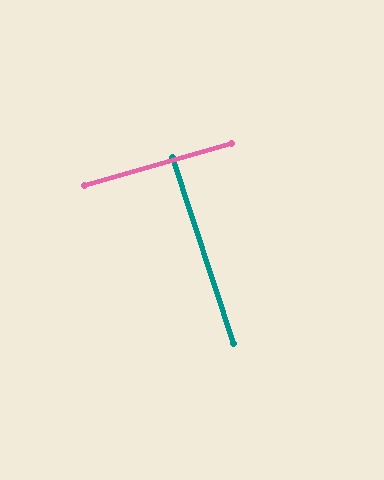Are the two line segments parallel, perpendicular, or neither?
Perpendicular — they meet at approximately 88°.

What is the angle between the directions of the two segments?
Approximately 88 degrees.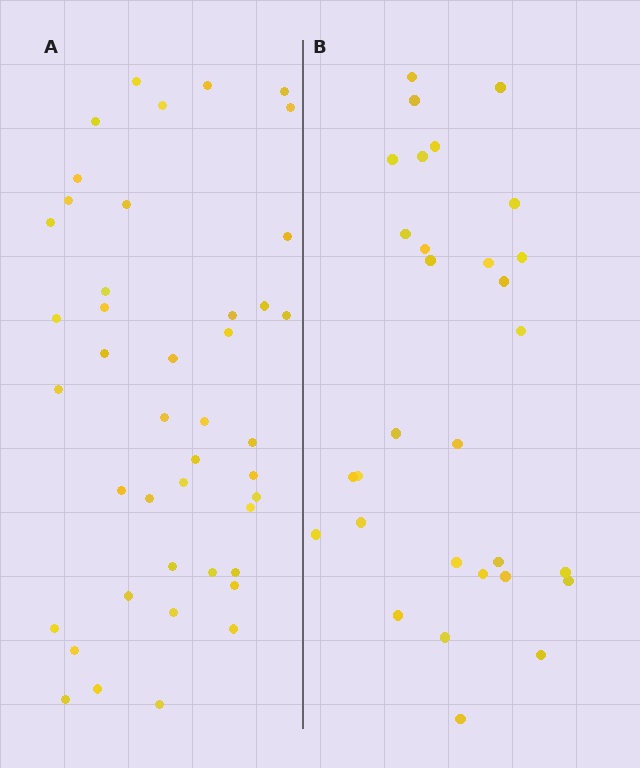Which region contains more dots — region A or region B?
Region A (the left region) has more dots.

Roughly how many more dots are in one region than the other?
Region A has approximately 15 more dots than region B.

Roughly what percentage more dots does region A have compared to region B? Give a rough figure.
About 45% more.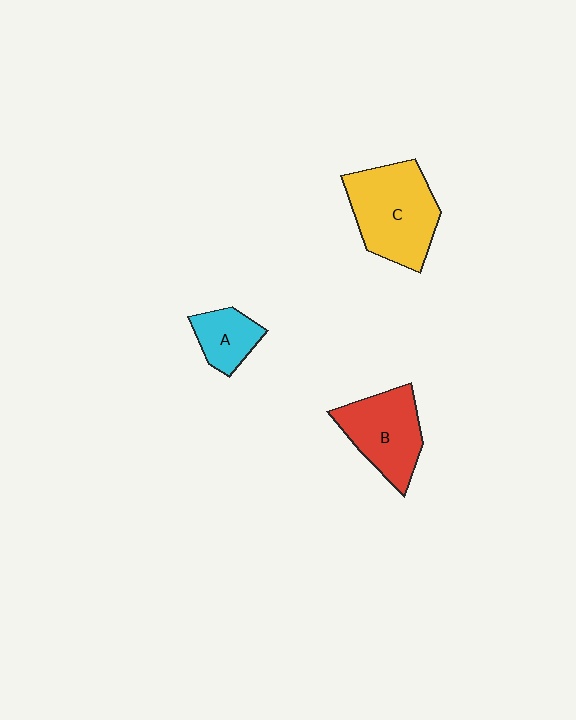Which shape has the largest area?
Shape C (yellow).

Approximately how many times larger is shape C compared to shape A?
Approximately 2.3 times.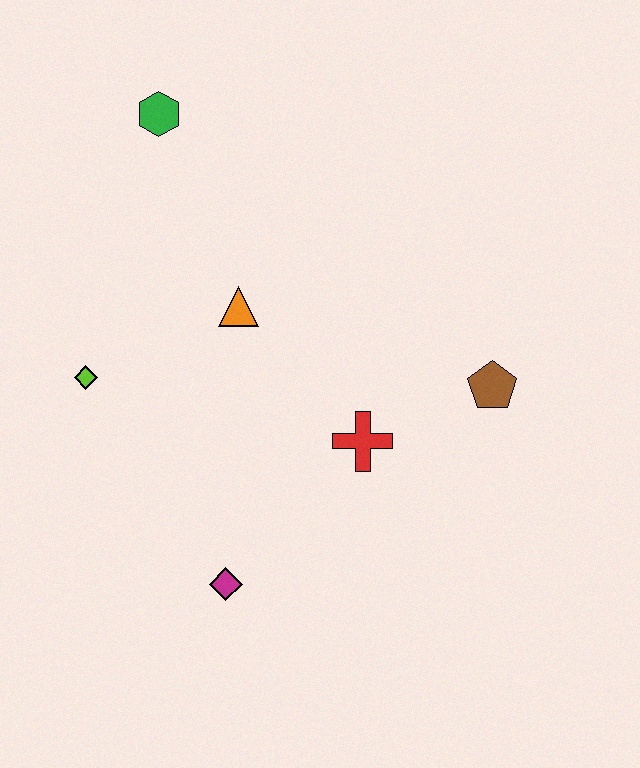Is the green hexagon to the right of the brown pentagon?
No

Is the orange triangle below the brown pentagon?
No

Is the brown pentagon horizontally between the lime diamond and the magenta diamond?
No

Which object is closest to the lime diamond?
The orange triangle is closest to the lime diamond.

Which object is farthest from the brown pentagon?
The green hexagon is farthest from the brown pentagon.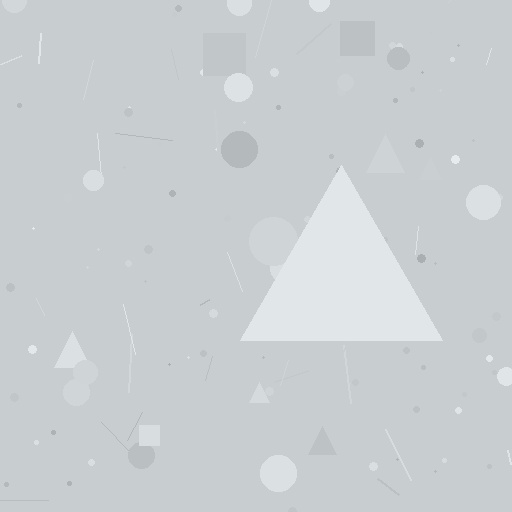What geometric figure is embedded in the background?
A triangle is embedded in the background.